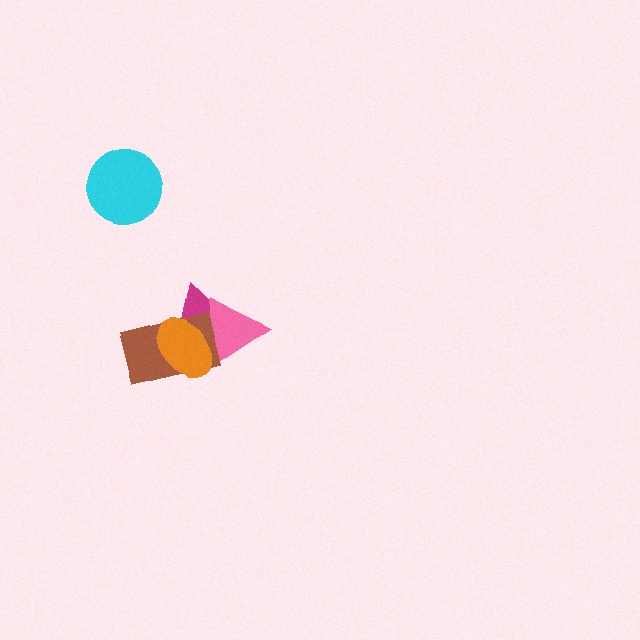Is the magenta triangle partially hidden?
Yes, it is partially covered by another shape.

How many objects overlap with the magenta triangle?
3 objects overlap with the magenta triangle.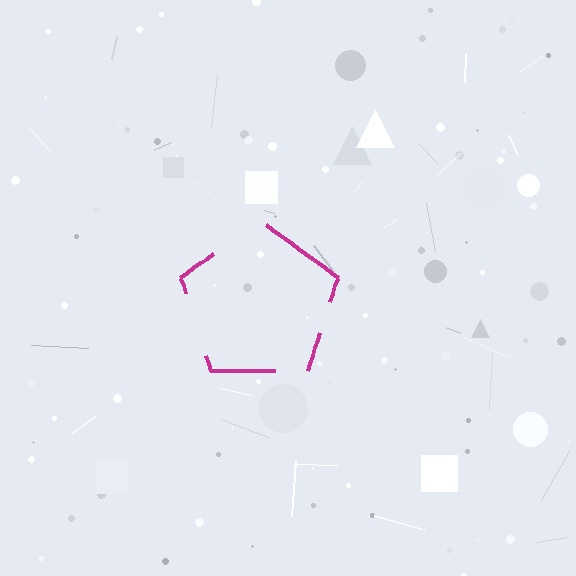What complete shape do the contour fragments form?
The contour fragments form a pentagon.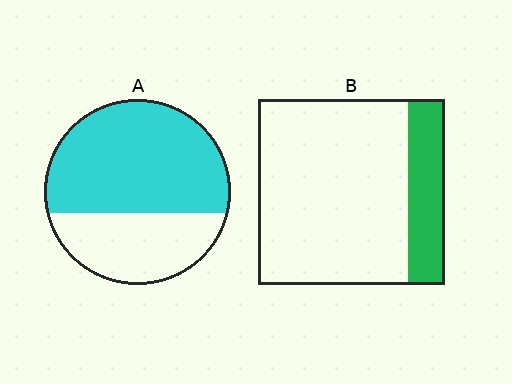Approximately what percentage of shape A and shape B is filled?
A is approximately 65% and B is approximately 20%.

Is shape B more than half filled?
No.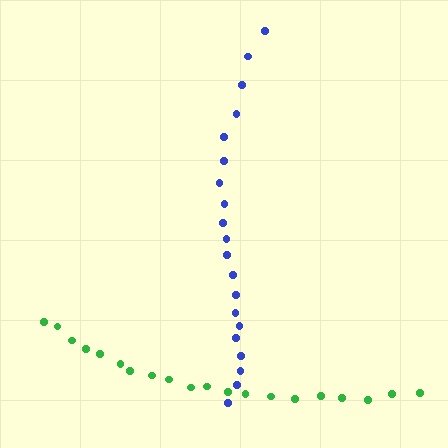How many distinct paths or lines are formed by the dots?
There are 2 distinct paths.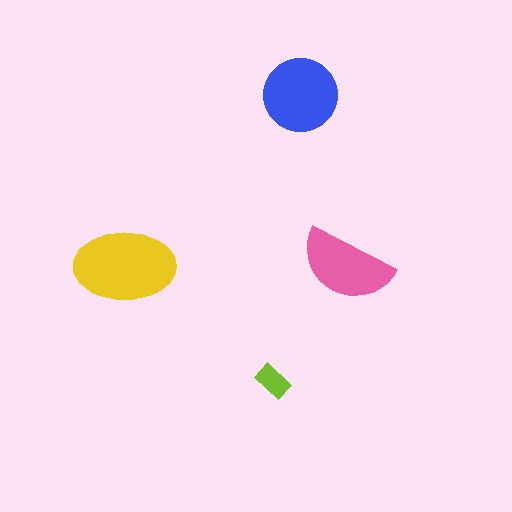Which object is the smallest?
The lime rectangle.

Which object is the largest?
The yellow ellipse.